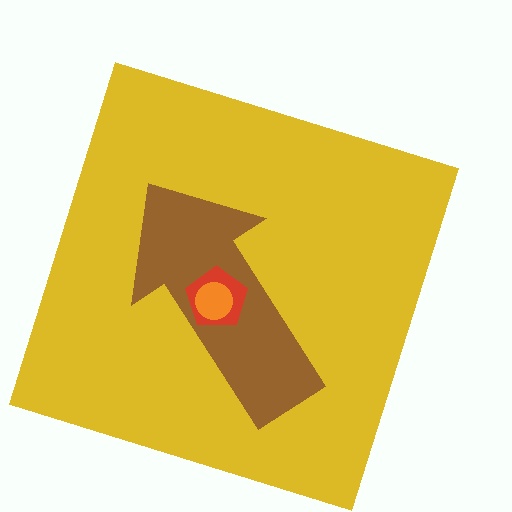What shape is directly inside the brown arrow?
The red pentagon.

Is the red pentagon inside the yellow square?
Yes.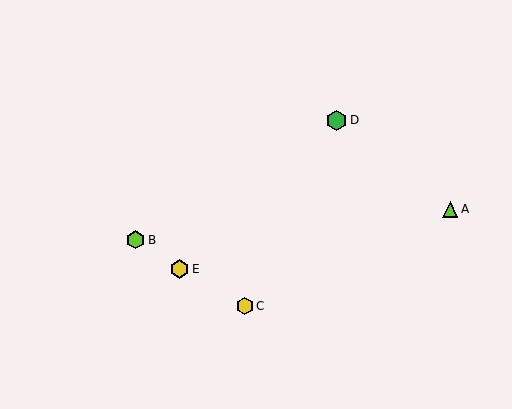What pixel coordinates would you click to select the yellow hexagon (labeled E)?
Click at (179, 269) to select the yellow hexagon E.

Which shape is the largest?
The green hexagon (labeled D) is the largest.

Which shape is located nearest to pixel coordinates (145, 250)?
The lime hexagon (labeled B) at (136, 240) is nearest to that location.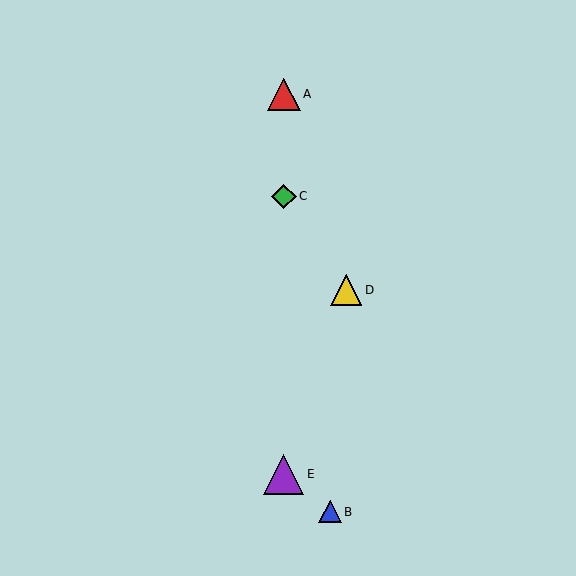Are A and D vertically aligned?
No, A is at x≈284 and D is at x≈346.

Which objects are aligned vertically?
Objects A, C, E are aligned vertically.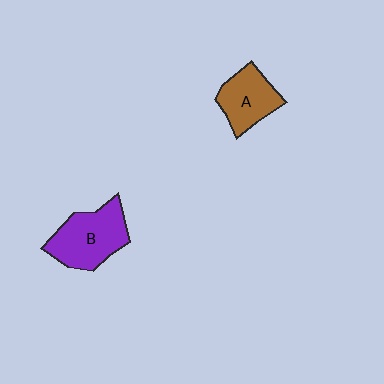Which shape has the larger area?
Shape B (purple).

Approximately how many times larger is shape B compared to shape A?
Approximately 1.3 times.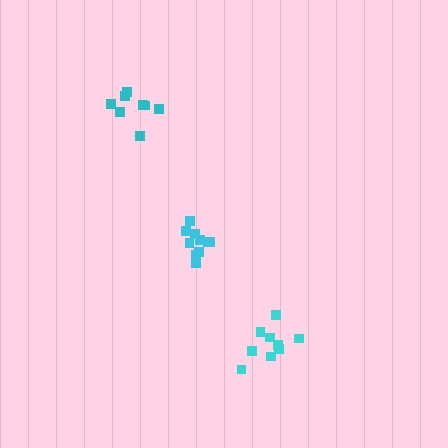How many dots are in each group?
Group 1: 11 dots, Group 2: 9 dots, Group 3: 8 dots (28 total).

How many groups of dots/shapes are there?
There are 3 groups.